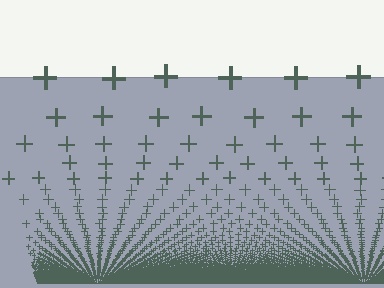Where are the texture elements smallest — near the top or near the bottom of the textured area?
Near the bottom.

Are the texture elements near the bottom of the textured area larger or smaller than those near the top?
Smaller. The gradient is inverted — elements near the bottom are smaller and denser.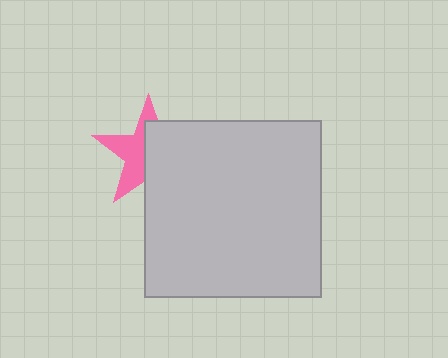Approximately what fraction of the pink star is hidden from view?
Roughly 54% of the pink star is hidden behind the light gray square.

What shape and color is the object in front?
The object in front is a light gray square.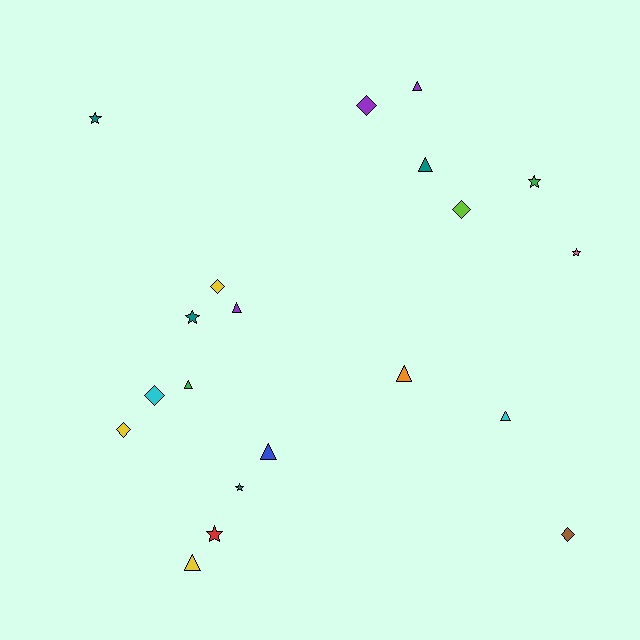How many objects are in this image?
There are 20 objects.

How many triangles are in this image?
There are 8 triangles.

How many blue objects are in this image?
There is 1 blue object.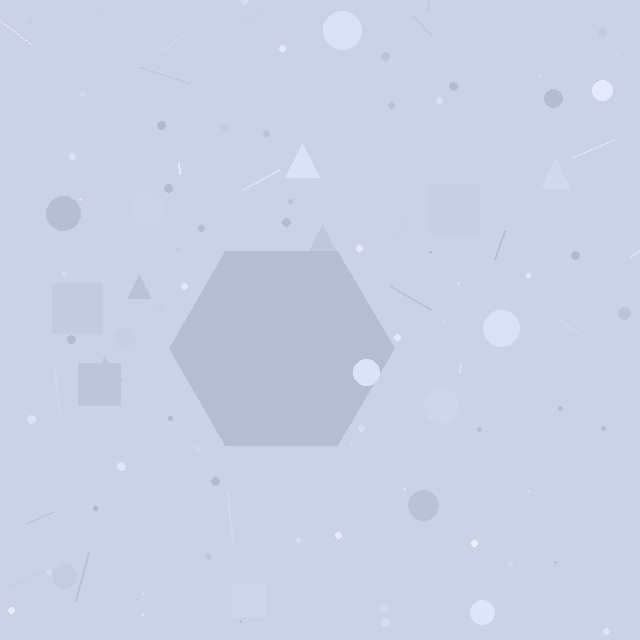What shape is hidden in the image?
A hexagon is hidden in the image.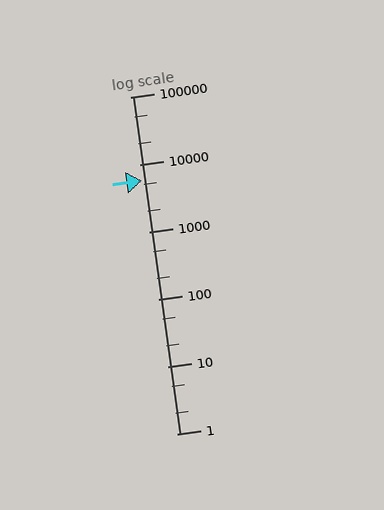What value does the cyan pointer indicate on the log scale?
The pointer indicates approximately 5700.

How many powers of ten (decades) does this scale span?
The scale spans 5 decades, from 1 to 100000.